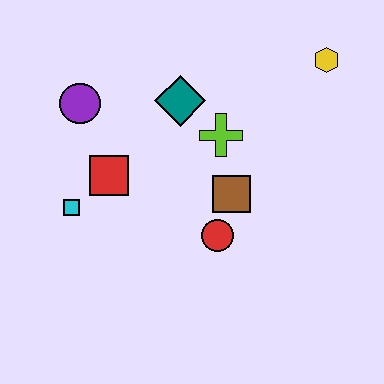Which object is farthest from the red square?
The yellow hexagon is farthest from the red square.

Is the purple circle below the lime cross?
No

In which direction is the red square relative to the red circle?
The red square is to the left of the red circle.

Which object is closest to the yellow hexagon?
The lime cross is closest to the yellow hexagon.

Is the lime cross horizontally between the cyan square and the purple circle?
No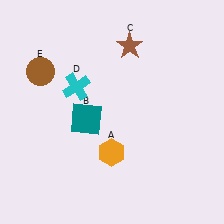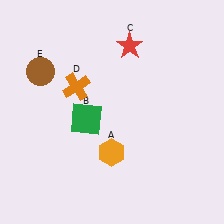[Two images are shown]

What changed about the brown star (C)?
In Image 1, C is brown. In Image 2, it changed to red.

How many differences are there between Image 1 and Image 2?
There are 3 differences between the two images.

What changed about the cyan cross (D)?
In Image 1, D is cyan. In Image 2, it changed to orange.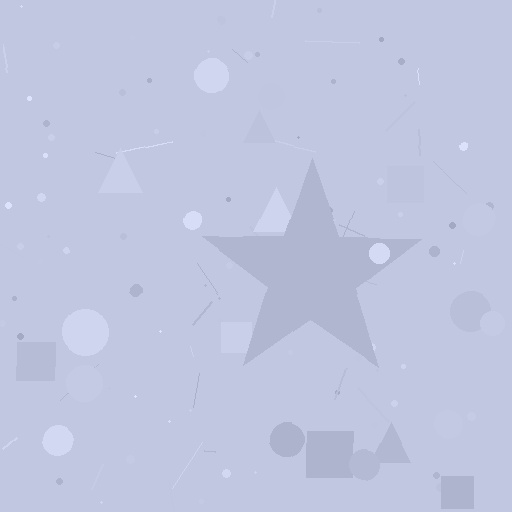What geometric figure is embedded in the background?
A star is embedded in the background.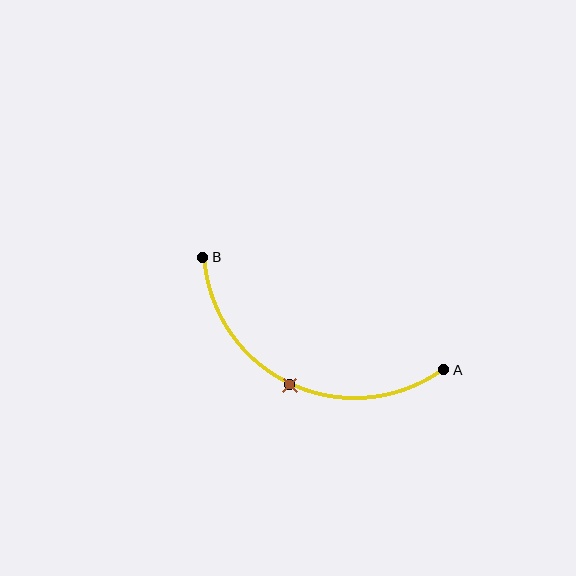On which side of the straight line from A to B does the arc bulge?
The arc bulges below the straight line connecting A and B.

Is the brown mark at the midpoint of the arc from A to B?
Yes. The brown mark lies on the arc at equal arc-length from both A and B — it is the arc midpoint.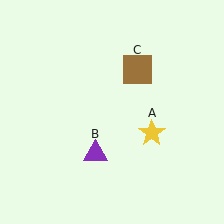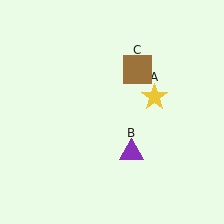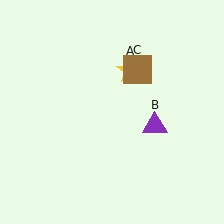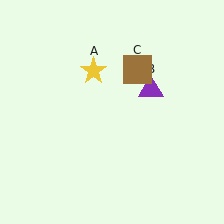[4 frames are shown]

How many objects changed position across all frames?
2 objects changed position: yellow star (object A), purple triangle (object B).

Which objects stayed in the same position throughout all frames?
Brown square (object C) remained stationary.